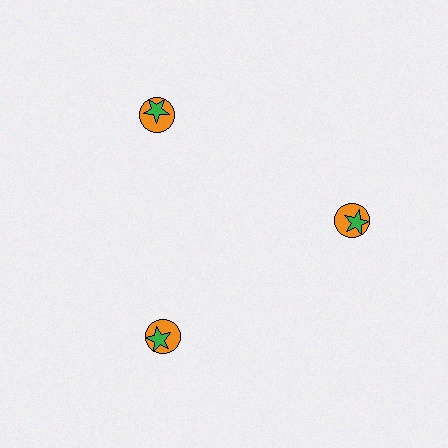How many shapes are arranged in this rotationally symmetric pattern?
There are 6 shapes, arranged in 3 groups of 2.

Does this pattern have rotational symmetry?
Yes, this pattern has 3-fold rotational symmetry. It looks the same after rotating 120 degrees around the center.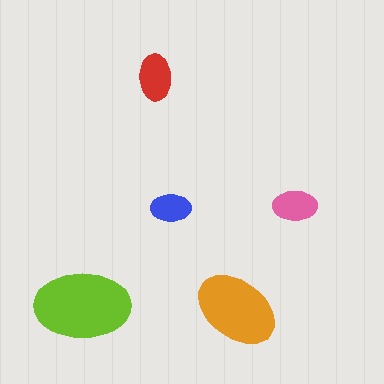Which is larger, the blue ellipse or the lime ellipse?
The lime one.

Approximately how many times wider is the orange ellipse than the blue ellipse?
About 2 times wider.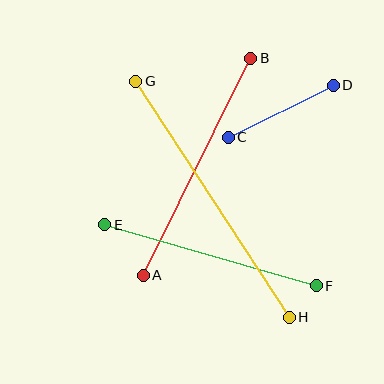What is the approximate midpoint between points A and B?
The midpoint is at approximately (197, 167) pixels.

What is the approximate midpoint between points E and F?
The midpoint is at approximately (211, 255) pixels.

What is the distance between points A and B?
The distance is approximately 242 pixels.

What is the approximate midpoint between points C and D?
The midpoint is at approximately (281, 111) pixels.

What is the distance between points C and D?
The distance is approximately 117 pixels.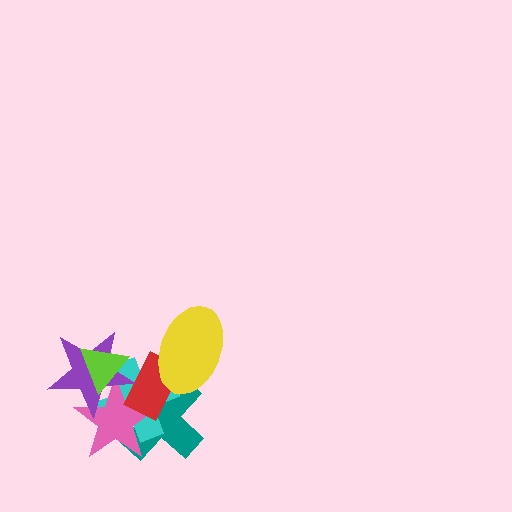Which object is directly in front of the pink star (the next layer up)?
The red rectangle is directly in front of the pink star.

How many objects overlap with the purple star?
4 objects overlap with the purple star.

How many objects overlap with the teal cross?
4 objects overlap with the teal cross.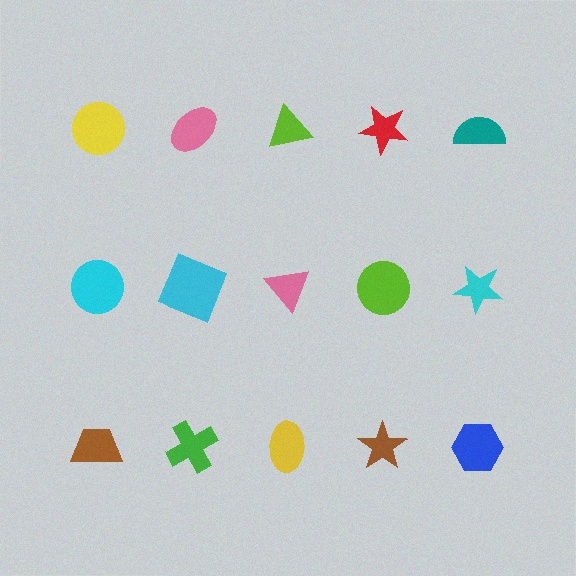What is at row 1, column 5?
A teal semicircle.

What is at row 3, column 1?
A brown trapezoid.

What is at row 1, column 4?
A red star.